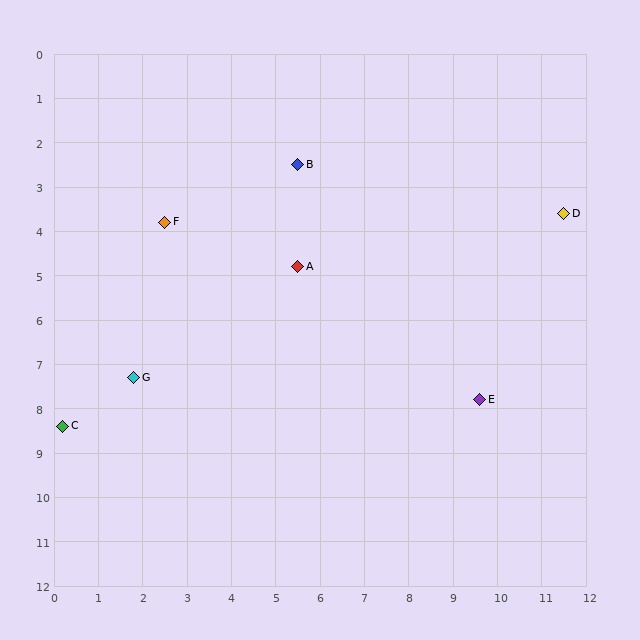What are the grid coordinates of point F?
Point F is at approximately (2.5, 3.8).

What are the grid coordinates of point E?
Point E is at approximately (9.6, 7.8).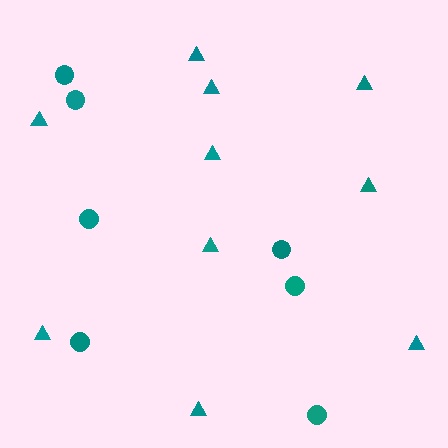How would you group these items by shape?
There are 2 groups: one group of circles (7) and one group of triangles (10).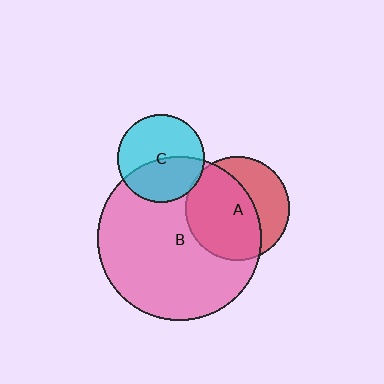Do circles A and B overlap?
Yes.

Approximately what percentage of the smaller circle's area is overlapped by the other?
Approximately 65%.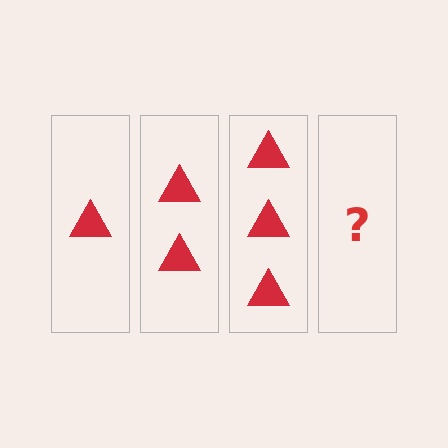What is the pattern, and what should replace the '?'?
The pattern is that each step adds one more triangle. The '?' should be 4 triangles.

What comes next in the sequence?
The next element should be 4 triangles.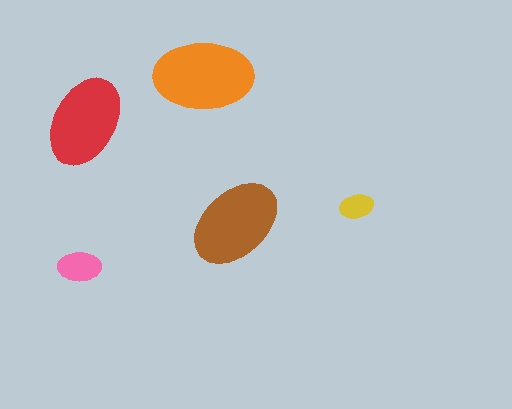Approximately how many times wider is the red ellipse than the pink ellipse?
About 2 times wider.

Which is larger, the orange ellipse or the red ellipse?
The orange one.